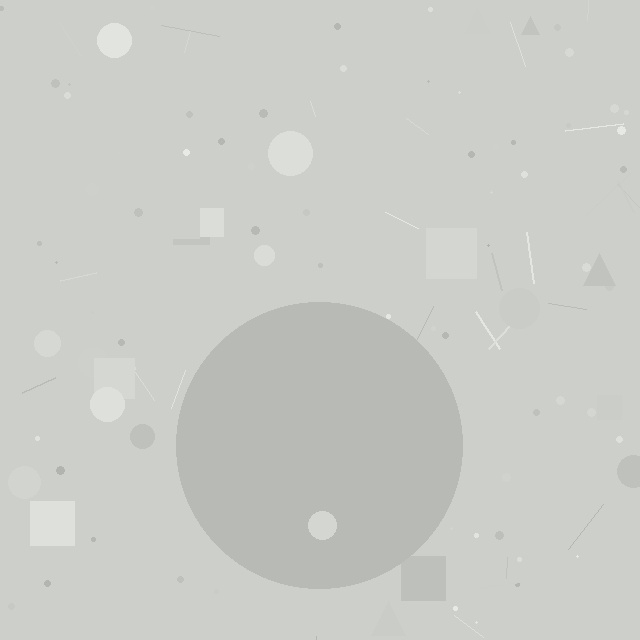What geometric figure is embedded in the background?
A circle is embedded in the background.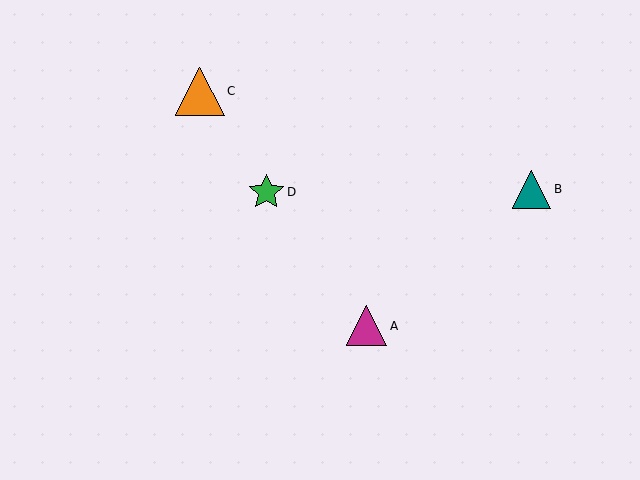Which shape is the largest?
The orange triangle (labeled C) is the largest.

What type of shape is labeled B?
Shape B is a teal triangle.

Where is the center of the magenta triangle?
The center of the magenta triangle is at (367, 326).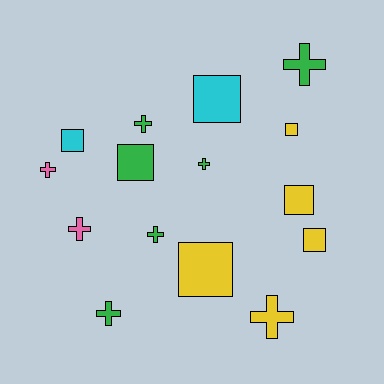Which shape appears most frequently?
Cross, with 8 objects.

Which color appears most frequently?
Green, with 6 objects.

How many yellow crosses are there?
There is 1 yellow cross.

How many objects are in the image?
There are 15 objects.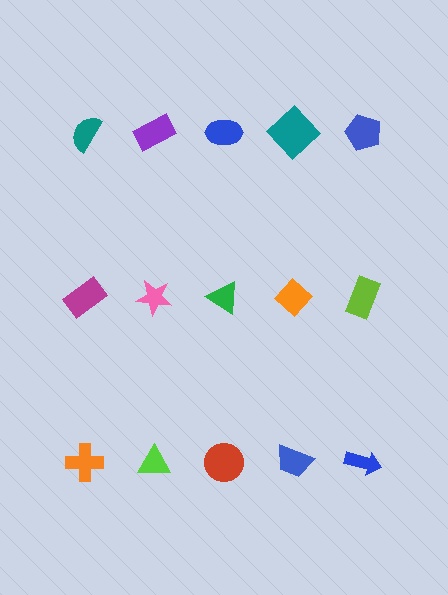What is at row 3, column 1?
An orange cross.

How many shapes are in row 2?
5 shapes.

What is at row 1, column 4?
A teal diamond.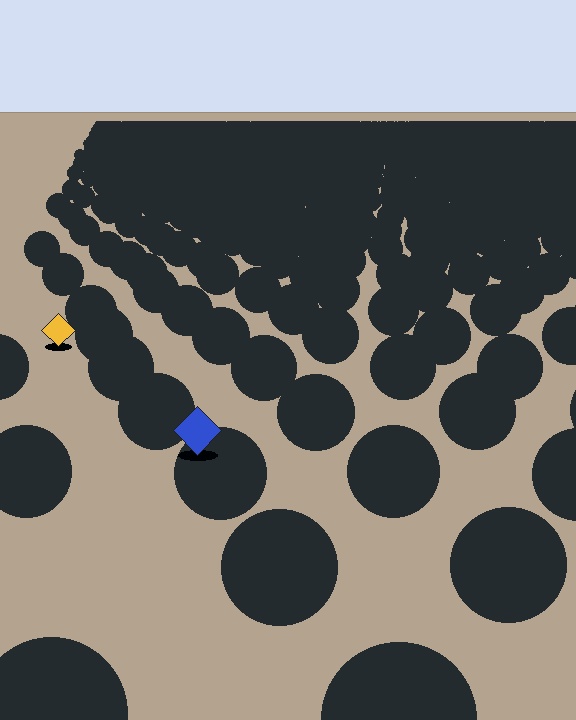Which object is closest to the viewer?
The blue diamond is closest. The texture marks near it are larger and more spread out.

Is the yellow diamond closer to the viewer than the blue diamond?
No. The blue diamond is closer — you can tell from the texture gradient: the ground texture is coarser near it.